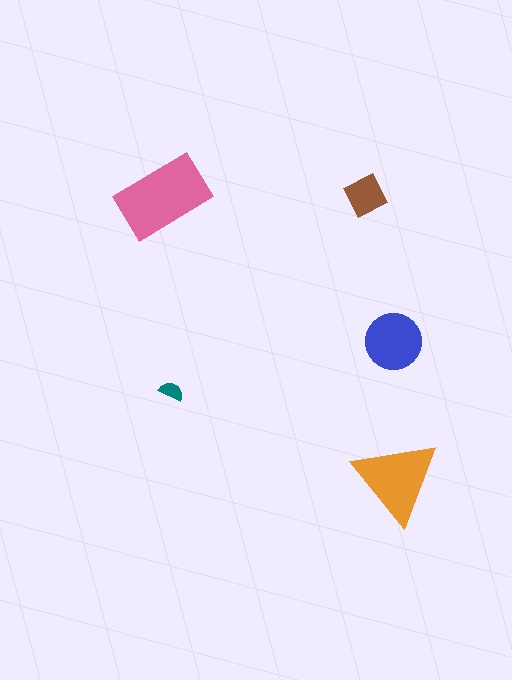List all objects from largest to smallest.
The pink rectangle, the orange triangle, the blue circle, the brown square, the teal semicircle.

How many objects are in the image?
There are 5 objects in the image.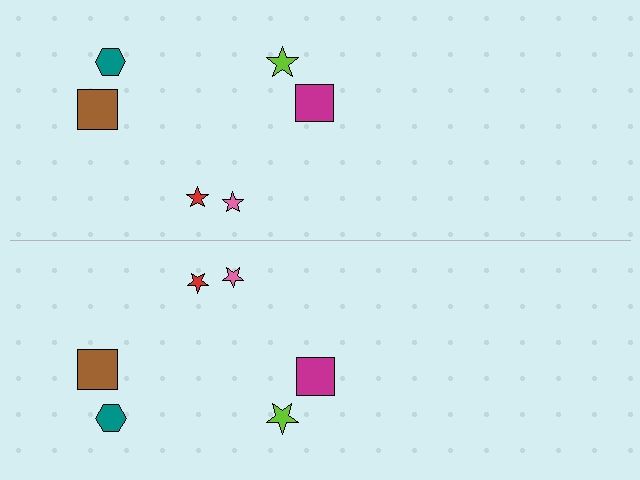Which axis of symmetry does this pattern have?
The pattern has a horizontal axis of symmetry running through the center of the image.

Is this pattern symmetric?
Yes, this pattern has bilateral (reflection) symmetry.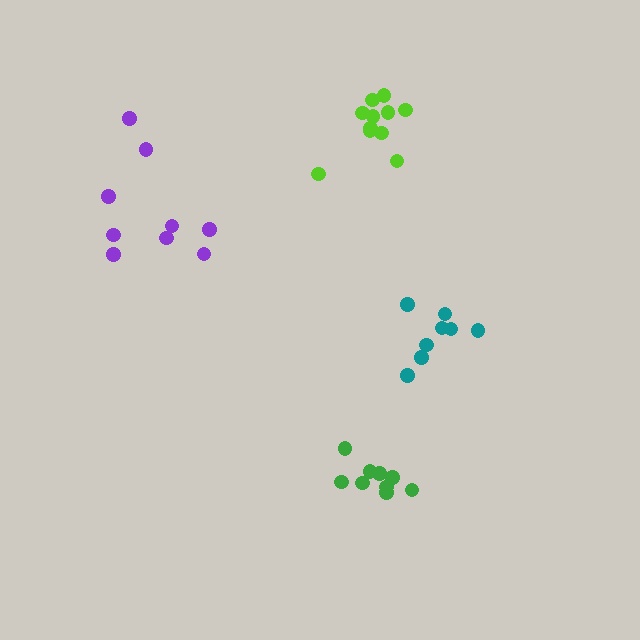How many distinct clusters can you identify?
There are 4 distinct clusters.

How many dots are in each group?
Group 1: 8 dots, Group 2: 9 dots, Group 3: 9 dots, Group 4: 11 dots (37 total).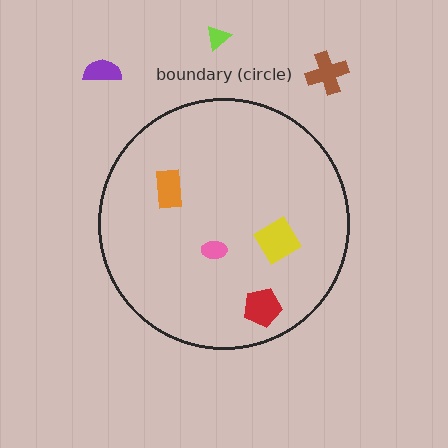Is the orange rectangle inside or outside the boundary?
Inside.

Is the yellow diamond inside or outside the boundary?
Inside.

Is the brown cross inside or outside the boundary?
Outside.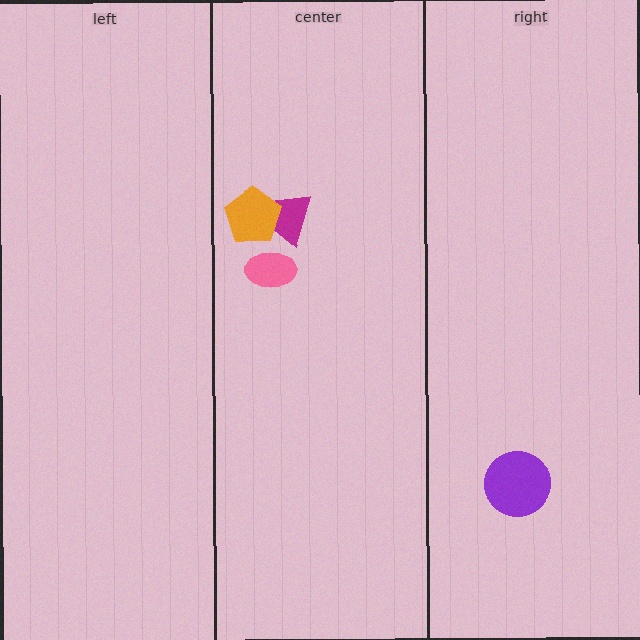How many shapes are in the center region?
3.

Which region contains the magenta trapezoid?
The center region.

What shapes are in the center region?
The pink ellipse, the magenta trapezoid, the orange pentagon.